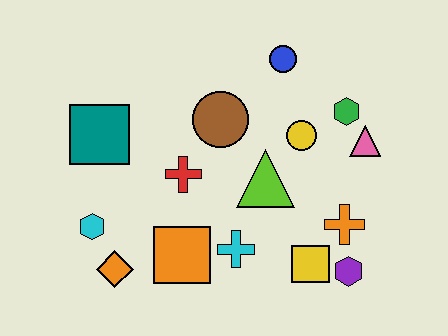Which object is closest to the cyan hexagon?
The orange diamond is closest to the cyan hexagon.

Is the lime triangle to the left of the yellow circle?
Yes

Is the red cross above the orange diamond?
Yes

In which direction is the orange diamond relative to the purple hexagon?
The orange diamond is to the left of the purple hexagon.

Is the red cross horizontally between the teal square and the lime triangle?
Yes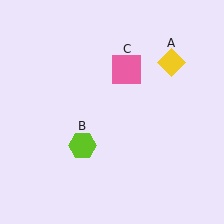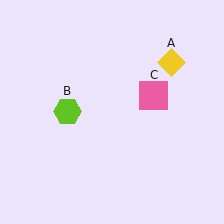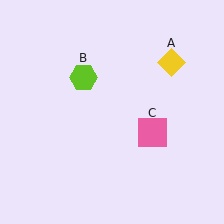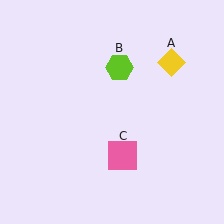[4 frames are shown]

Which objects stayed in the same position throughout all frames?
Yellow diamond (object A) remained stationary.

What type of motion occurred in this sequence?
The lime hexagon (object B), pink square (object C) rotated clockwise around the center of the scene.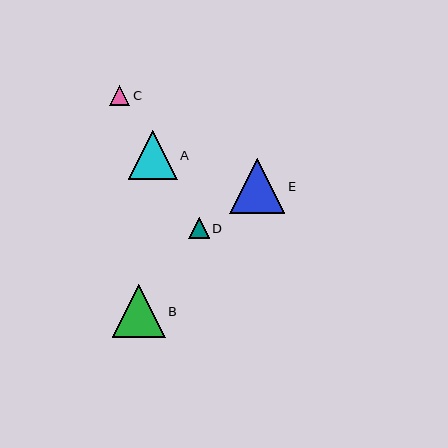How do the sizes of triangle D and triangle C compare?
Triangle D and triangle C are approximately the same size.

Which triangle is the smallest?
Triangle C is the smallest with a size of approximately 20 pixels.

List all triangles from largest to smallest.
From largest to smallest: E, B, A, D, C.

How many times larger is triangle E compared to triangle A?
Triangle E is approximately 1.1 times the size of triangle A.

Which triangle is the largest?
Triangle E is the largest with a size of approximately 55 pixels.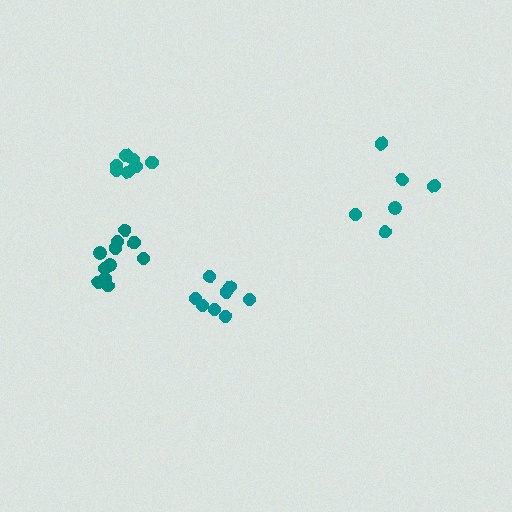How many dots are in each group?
Group 1: 8 dots, Group 2: 6 dots, Group 3: 7 dots, Group 4: 11 dots (32 total).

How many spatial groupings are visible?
There are 4 spatial groupings.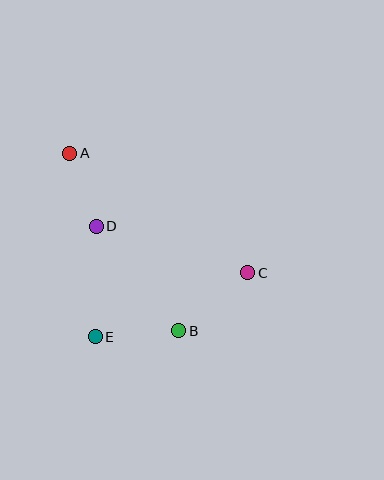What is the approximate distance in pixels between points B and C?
The distance between B and C is approximately 90 pixels.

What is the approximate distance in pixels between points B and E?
The distance between B and E is approximately 84 pixels.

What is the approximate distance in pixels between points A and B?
The distance between A and B is approximately 209 pixels.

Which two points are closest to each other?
Points A and D are closest to each other.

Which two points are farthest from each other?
Points A and C are farthest from each other.